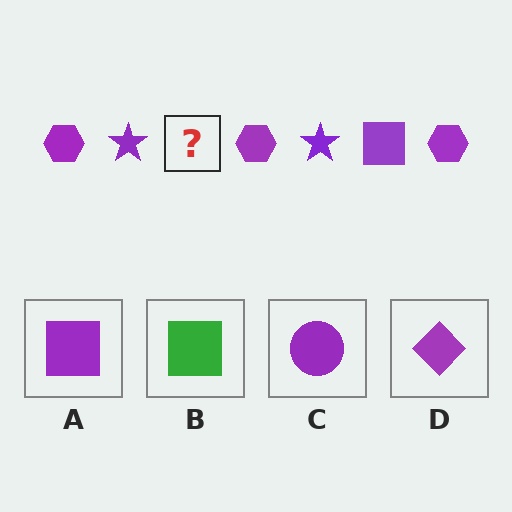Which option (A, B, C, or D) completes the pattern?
A.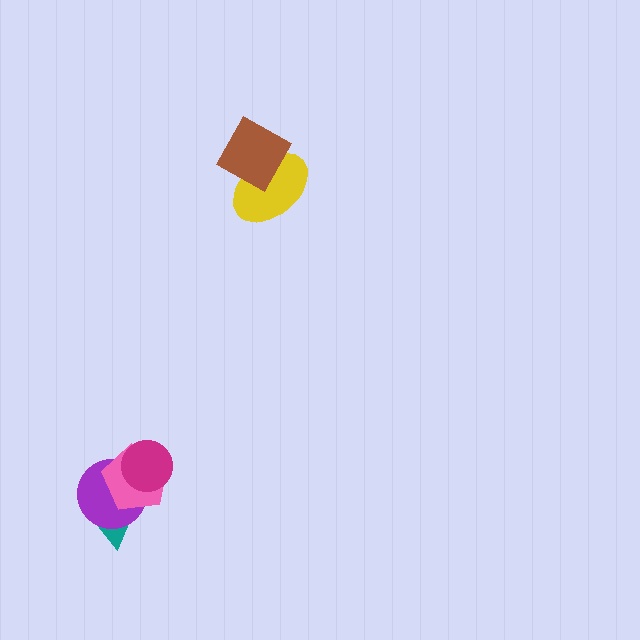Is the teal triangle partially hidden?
Yes, it is partially covered by another shape.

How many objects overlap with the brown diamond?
1 object overlaps with the brown diamond.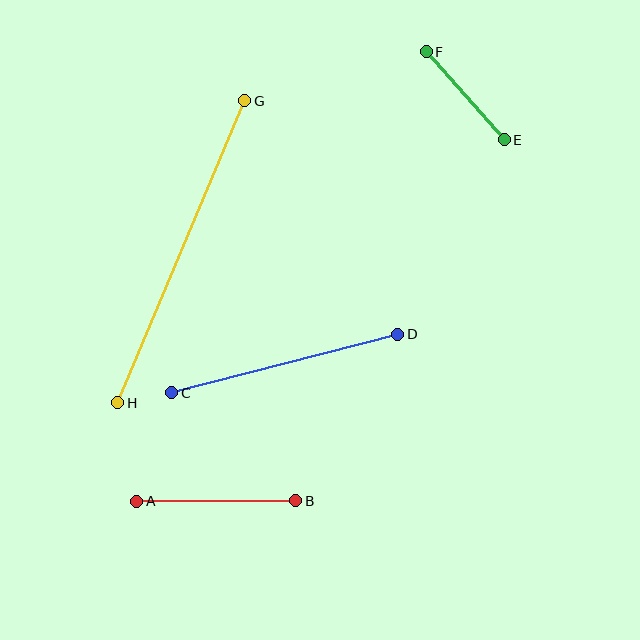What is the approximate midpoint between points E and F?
The midpoint is at approximately (465, 96) pixels.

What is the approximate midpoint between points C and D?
The midpoint is at approximately (285, 363) pixels.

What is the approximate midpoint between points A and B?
The midpoint is at approximately (216, 501) pixels.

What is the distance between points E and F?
The distance is approximately 117 pixels.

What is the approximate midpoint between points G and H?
The midpoint is at approximately (181, 252) pixels.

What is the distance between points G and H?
The distance is approximately 327 pixels.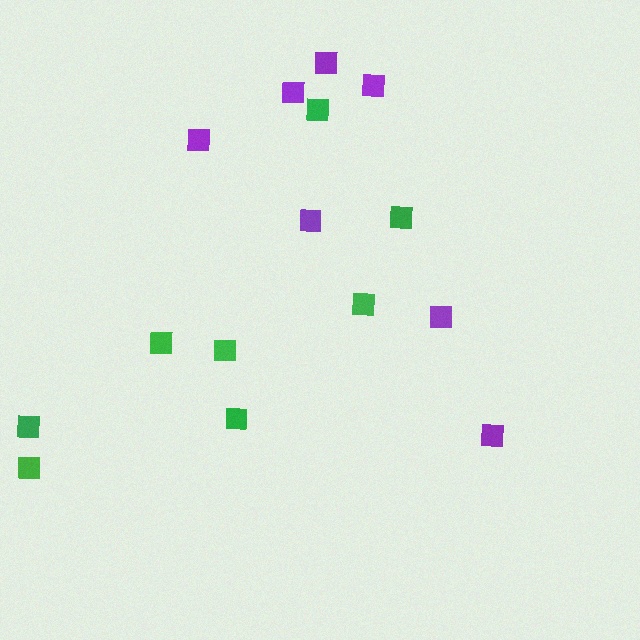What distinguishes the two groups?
There are 2 groups: one group of purple squares (7) and one group of green squares (8).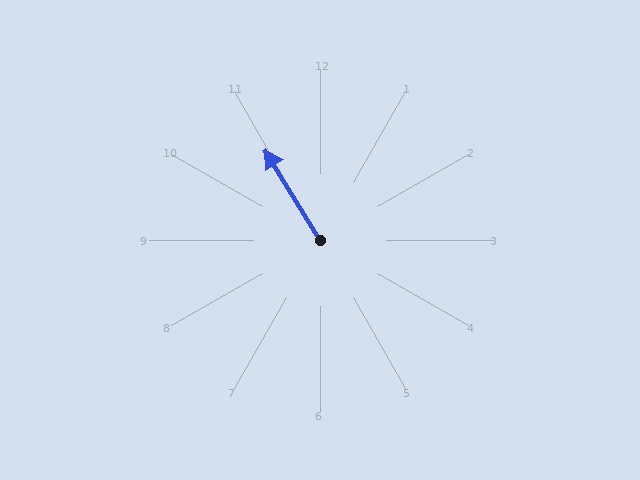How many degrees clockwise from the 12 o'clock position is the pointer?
Approximately 328 degrees.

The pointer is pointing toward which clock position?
Roughly 11 o'clock.